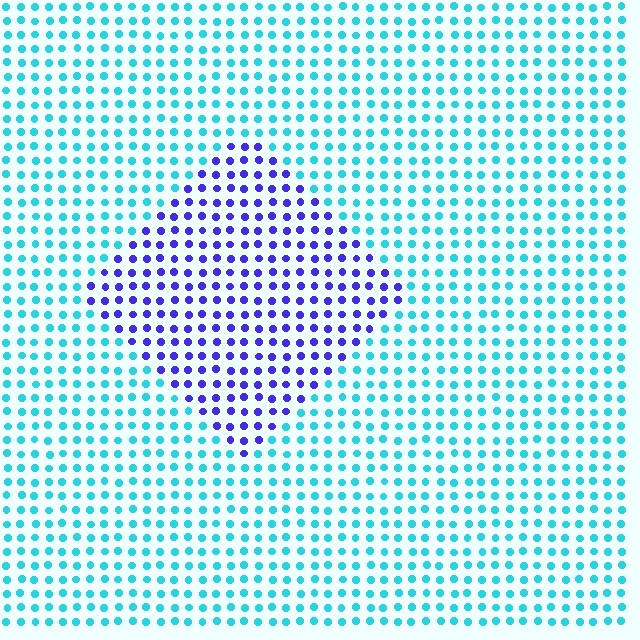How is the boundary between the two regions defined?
The boundary is defined purely by a slight shift in hue (about 65 degrees). Spacing, size, and orientation are identical on both sides.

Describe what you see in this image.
The image is filled with small cyan elements in a uniform arrangement. A diamond-shaped region is visible where the elements are tinted to a slightly different hue, forming a subtle color boundary.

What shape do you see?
I see a diamond.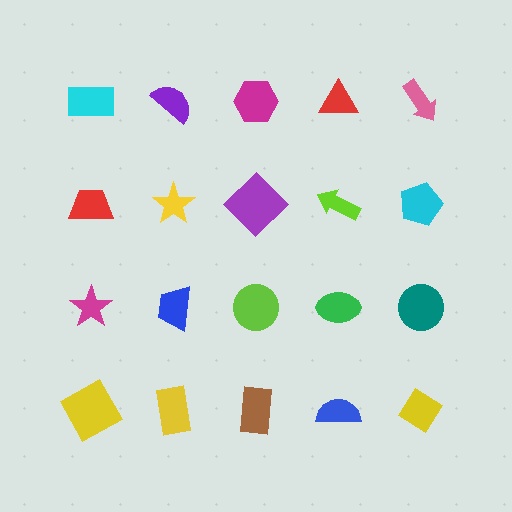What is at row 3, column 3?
A lime circle.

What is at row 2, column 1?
A red trapezoid.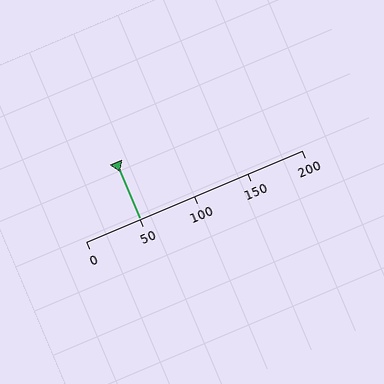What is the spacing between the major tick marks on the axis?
The major ticks are spaced 50 apart.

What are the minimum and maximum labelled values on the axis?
The axis runs from 0 to 200.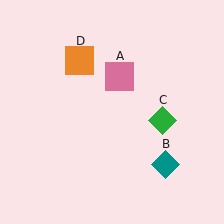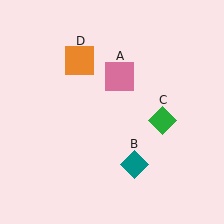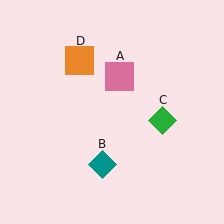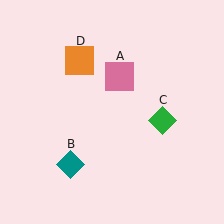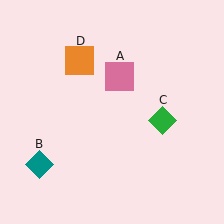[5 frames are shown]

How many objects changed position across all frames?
1 object changed position: teal diamond (object B).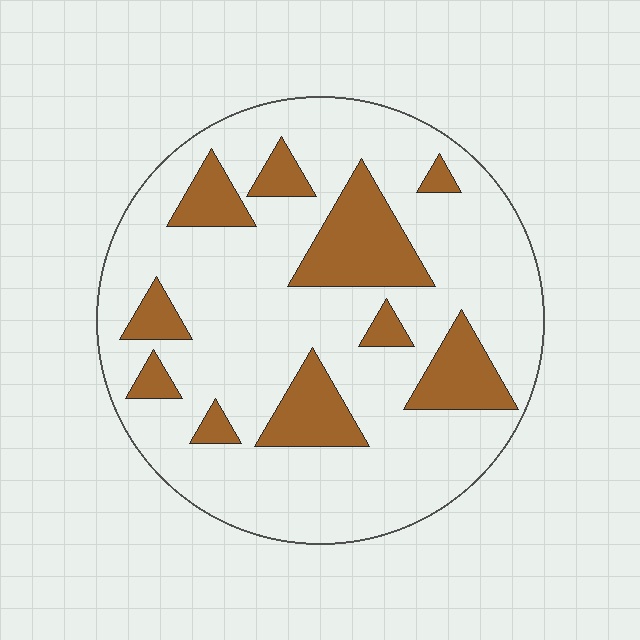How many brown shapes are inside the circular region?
10.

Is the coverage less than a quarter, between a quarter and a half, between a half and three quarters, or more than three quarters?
Less than a quarter.